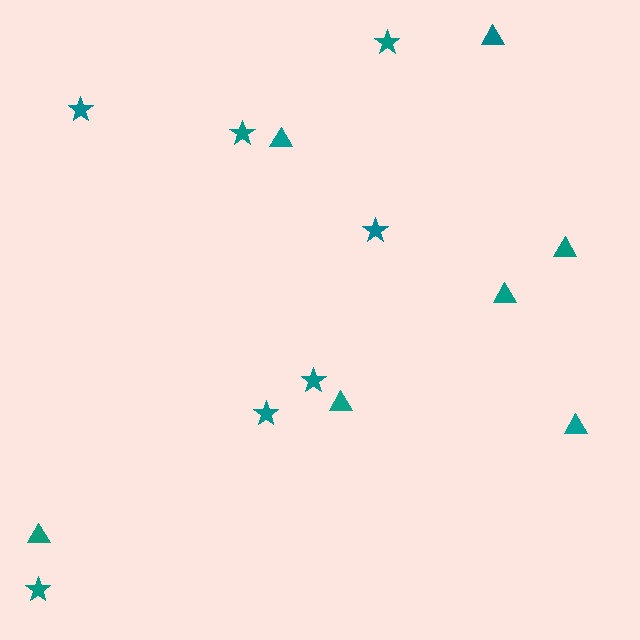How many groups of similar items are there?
There are 2 groups: one group of triangles (7) and one group of stars (7).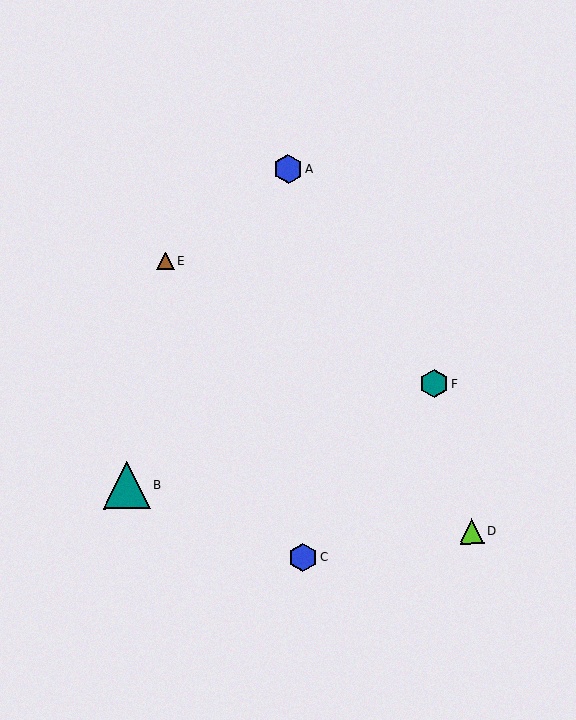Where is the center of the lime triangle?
The center of the lime triangle is at (472, 532).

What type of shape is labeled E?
Shape E is a brown triangle.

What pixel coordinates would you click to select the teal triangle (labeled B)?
Click at (127, 485) to select the teal triangle B.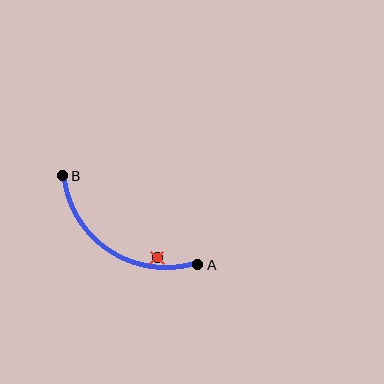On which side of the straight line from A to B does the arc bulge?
The arc bulges below the straight line connecting A and B.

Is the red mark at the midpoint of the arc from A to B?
No — the red mark does not lie on the arc at all. It sits slightly inside the curve.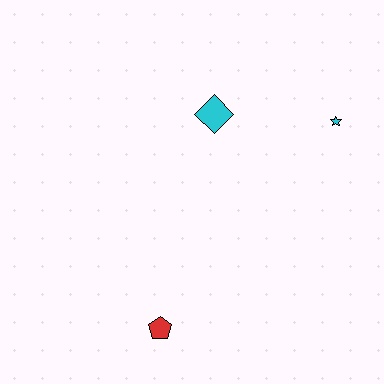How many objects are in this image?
There are 3 objects.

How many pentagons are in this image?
There is 1 pentagon.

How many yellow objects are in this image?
There are no yellow objects.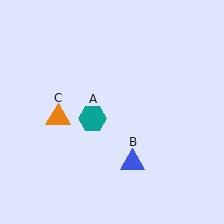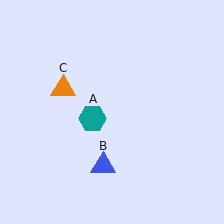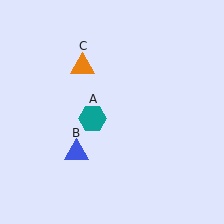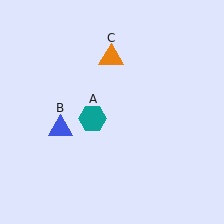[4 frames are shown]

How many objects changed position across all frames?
2 objects changed position: blue triangle (object B), orange triangle (object C).